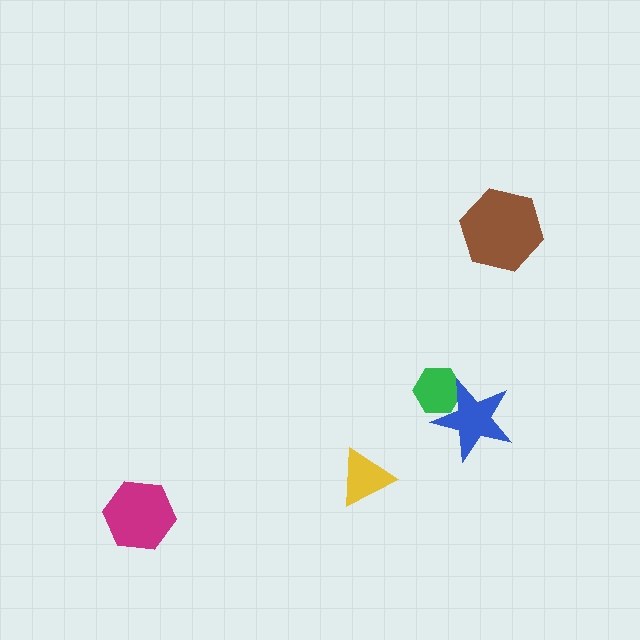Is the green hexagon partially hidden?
Yes, it is partially covered by another shape.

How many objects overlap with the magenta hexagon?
0 objects overlap with the magenta hexagon.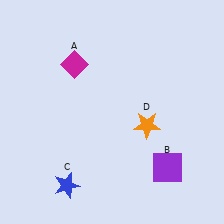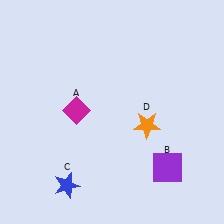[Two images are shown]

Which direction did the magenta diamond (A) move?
The magenta diamond (A) moved down.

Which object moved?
The magenta diamond (A) moved down.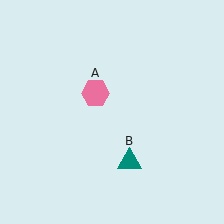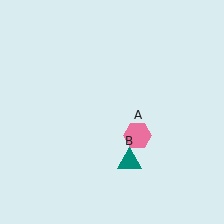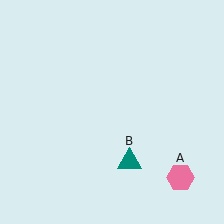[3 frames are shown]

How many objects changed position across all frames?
1 object changed position: pink hexagon (object A).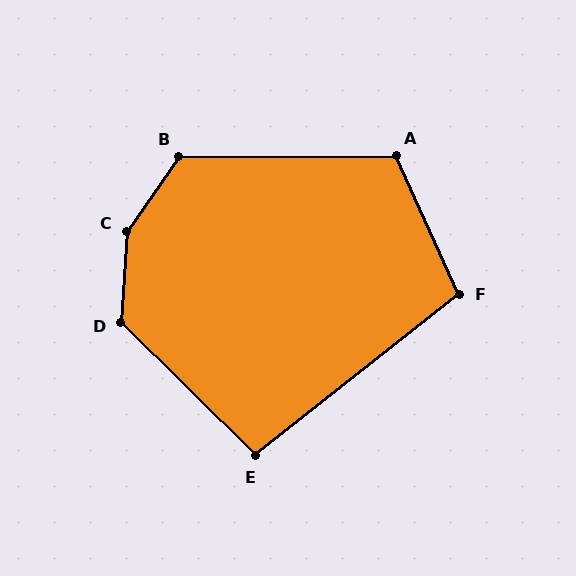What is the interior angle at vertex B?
Approximately 125 degrees (obtuse).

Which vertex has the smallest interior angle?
E, at approximately 97 degrees.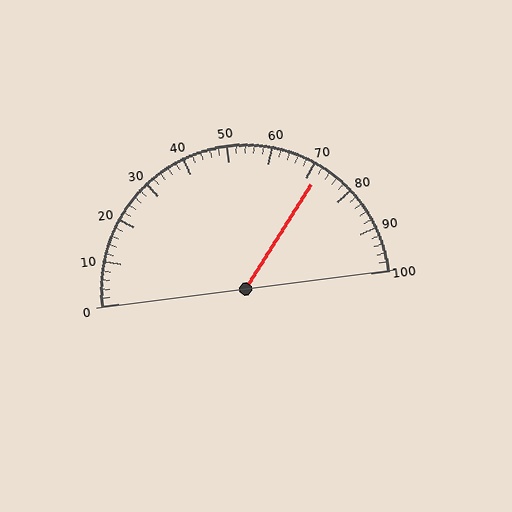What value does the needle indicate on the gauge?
The needle indicates approximately 72.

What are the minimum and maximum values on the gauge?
The gauge ranges from 0 to 100.